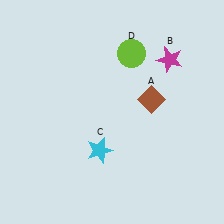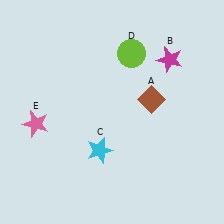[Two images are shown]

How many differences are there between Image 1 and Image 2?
There is 1 difference between the two images.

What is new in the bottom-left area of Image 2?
A pink star (E) was added in the bottom-left area of Image 2.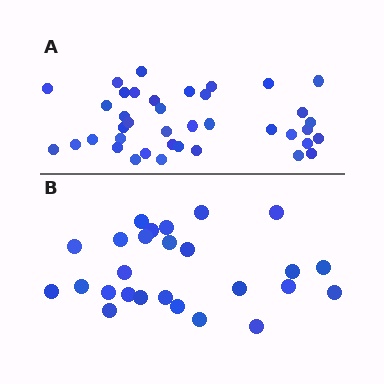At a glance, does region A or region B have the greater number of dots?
Region A (the top region) has more dots.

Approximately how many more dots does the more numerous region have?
Region A has approximately 15 more dots than region B.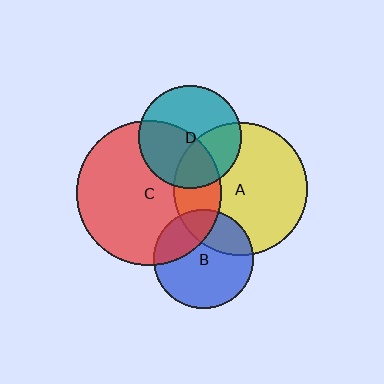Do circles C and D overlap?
Yes.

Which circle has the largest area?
Circle C (red).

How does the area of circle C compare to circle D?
Approximately 2.0 times.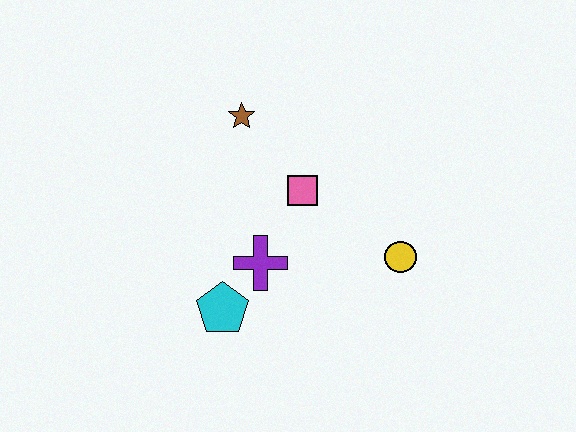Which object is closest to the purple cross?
The cyan pentagon is closest to the purple cross.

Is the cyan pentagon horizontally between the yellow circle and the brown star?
No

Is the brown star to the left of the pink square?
Yes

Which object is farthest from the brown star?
The yellow circle is farthest from the brown star.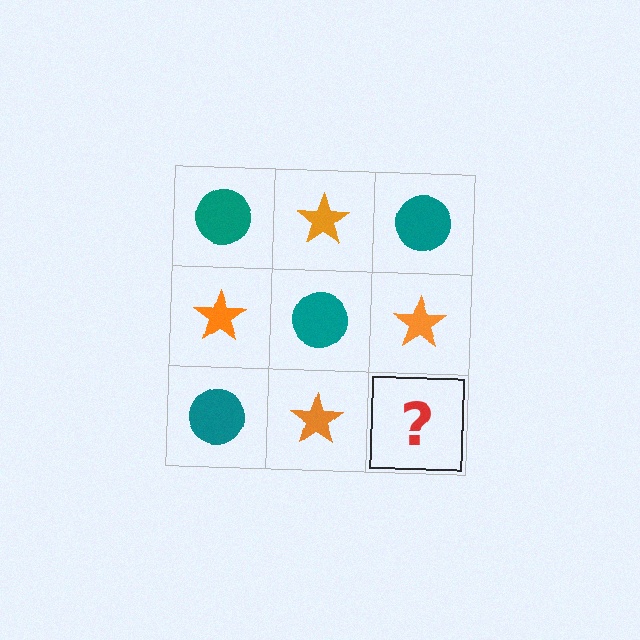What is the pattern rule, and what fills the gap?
The rule is that it alternates teal circle and orange star in a checkerboard pattern. The gap should be filled with a teal circle.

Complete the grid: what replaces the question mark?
The question mark should be replaced with a teal circle.